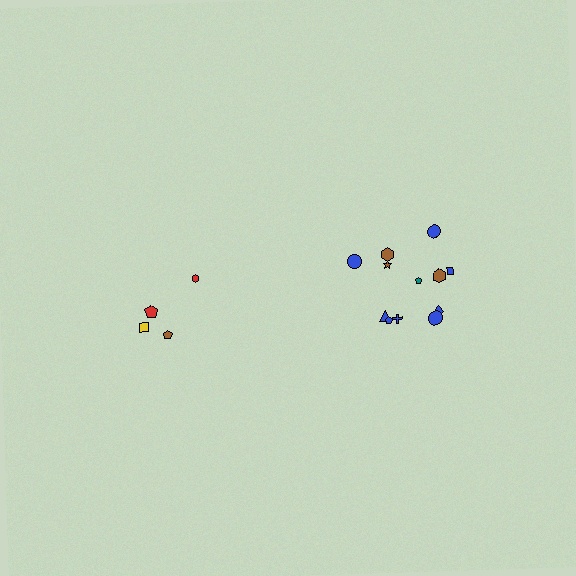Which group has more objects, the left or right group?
The right group.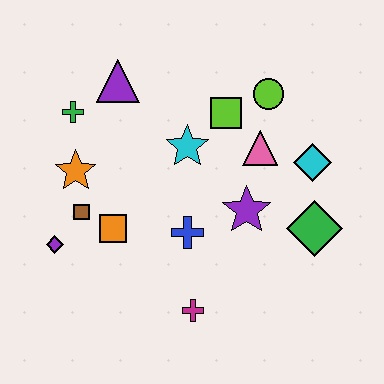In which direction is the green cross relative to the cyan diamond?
The green cross is to the left of the cyan diamond.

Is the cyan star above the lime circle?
No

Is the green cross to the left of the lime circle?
Yes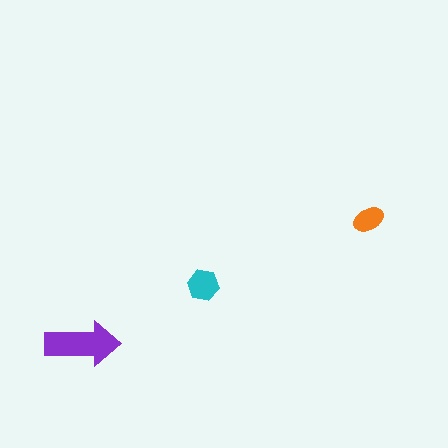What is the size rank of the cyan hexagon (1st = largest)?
2nd.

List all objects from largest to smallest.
The purple arrow, the cyan hexagon, the orange ellipse.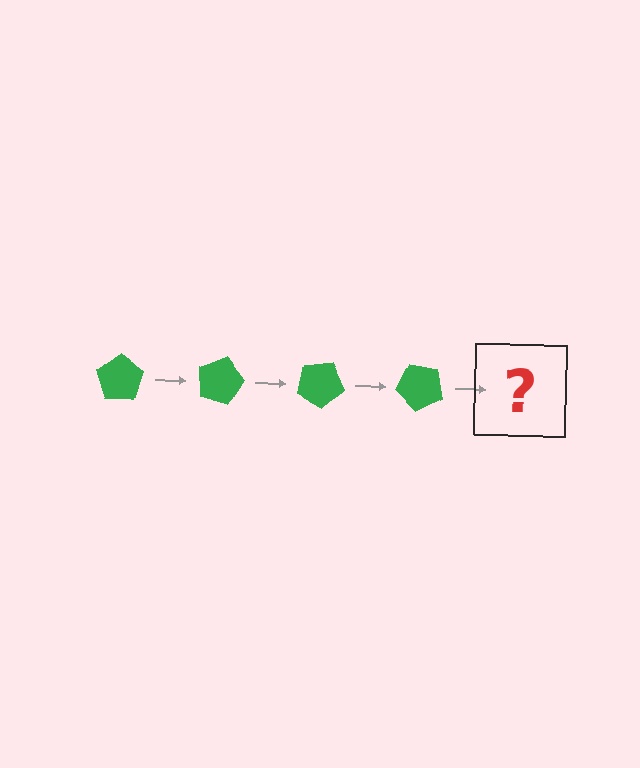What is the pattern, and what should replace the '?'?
The pattern is that the pentagon rotates 15 degrees each step. The '?' should be a green pentagon rotated 60 degrees.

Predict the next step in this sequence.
The next step is a green pentagon rotated 60 degrees.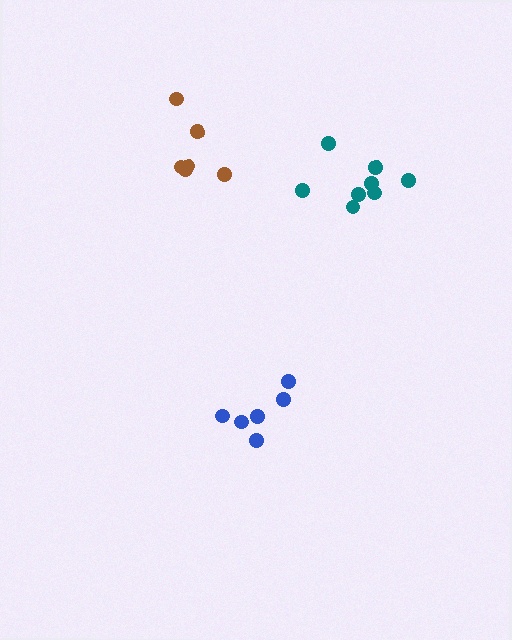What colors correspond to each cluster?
The clusters are colored: teal, brown, blue.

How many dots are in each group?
Group 1: 8 dots, Group 2: 6 dots, Group 3: 6 dots (20 total).